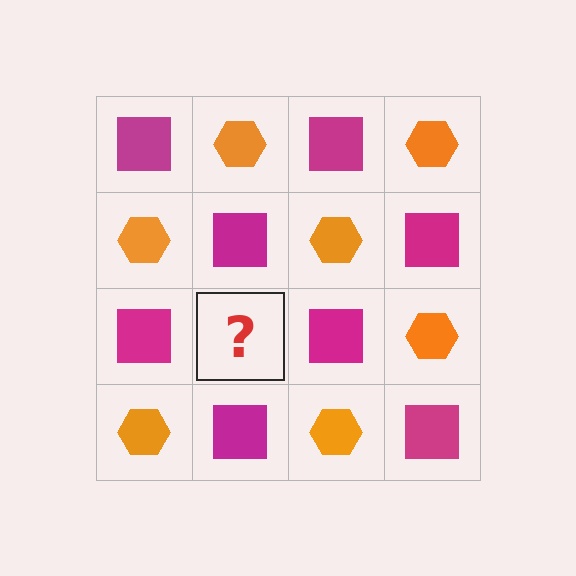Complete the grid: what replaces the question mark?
The question mark should be replaced with an orange hexagon.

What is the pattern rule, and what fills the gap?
The rule is that it alternates magenta square and orange hexagon in a checkerboard pattern. The gap should be filled with an orange hexagon.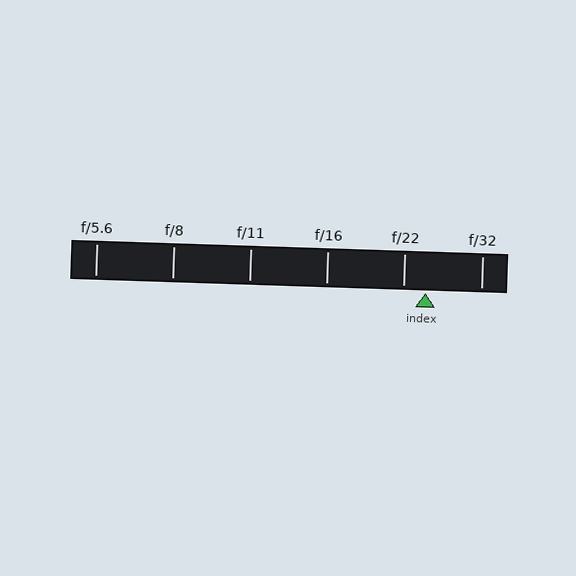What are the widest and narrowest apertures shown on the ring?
The widest aperture shown is f/5.6 and the narrowest is f/32.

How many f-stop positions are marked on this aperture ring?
There are 6 f-stop positions marked.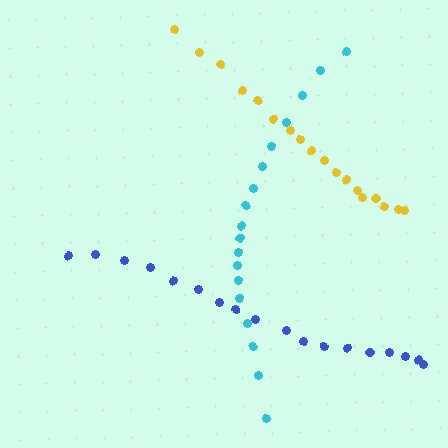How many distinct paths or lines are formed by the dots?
There are 3 distinct paths.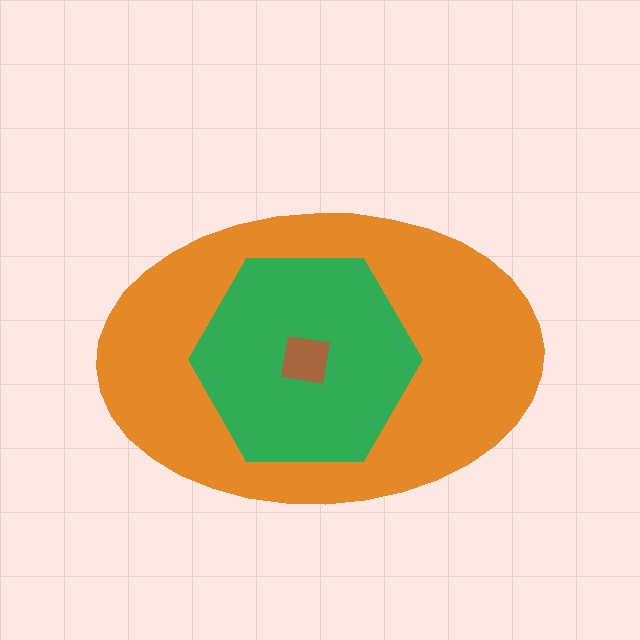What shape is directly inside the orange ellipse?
The green hexagon.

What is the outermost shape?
The orange ellipse.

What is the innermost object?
The brown square.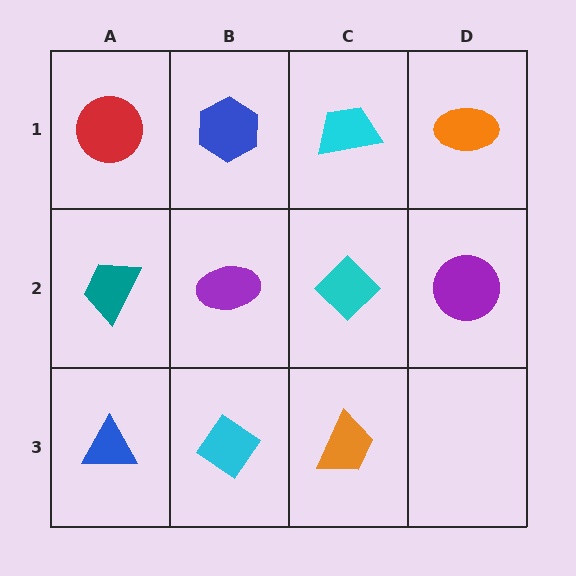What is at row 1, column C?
A cyan trapezoid.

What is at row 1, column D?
An orange ellipse.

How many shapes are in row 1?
4 shapes.